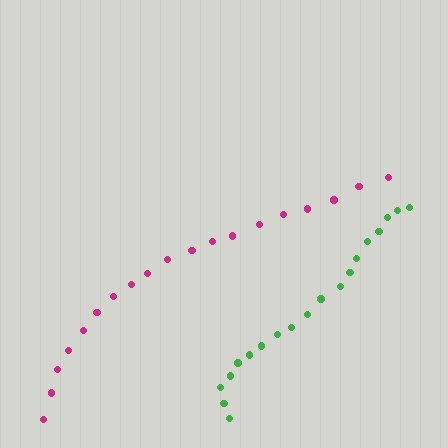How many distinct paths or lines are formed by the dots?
There are 2 distinct paths.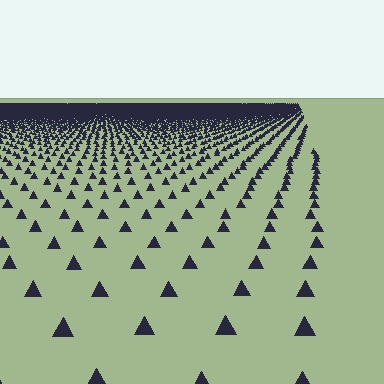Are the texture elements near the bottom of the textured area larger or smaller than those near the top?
Larger. Near the bottom, elements are closer to the viewer and appear at a bigger on-screen size.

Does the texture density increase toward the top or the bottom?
Density increases toward the top.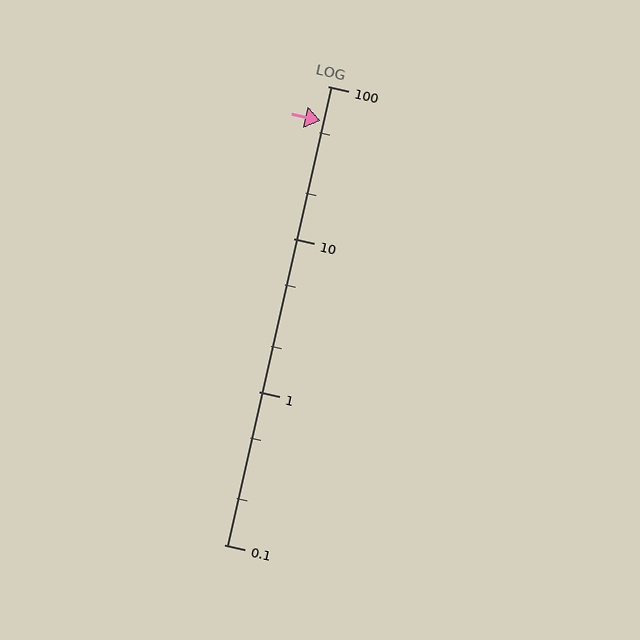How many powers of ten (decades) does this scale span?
The scale spans 3 decades, from 0.1 to 100.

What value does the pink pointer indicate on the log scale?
The pointer indicates approximately 59.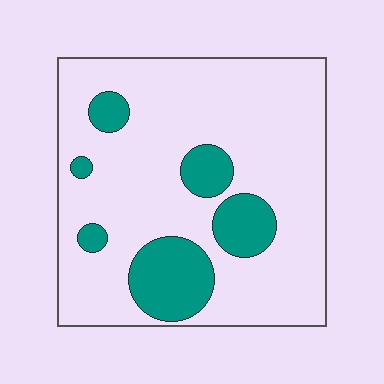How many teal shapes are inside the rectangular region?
6.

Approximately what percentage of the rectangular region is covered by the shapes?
Approximately 20%.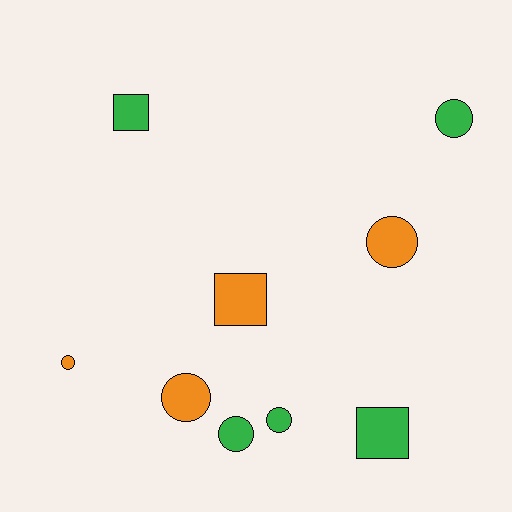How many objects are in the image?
There are 9 objects.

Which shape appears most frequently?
Circle, with 6 objects.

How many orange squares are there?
There is 1 orange square.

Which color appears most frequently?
Green, with 5 objects.